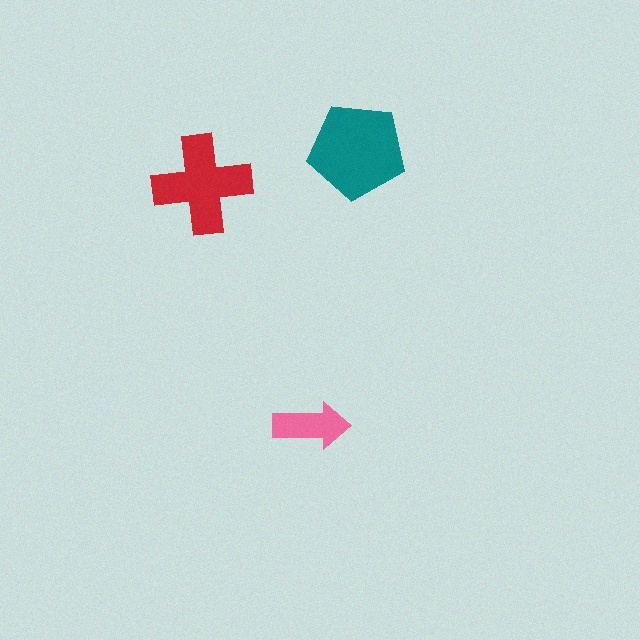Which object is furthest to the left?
The red cross is leftmost.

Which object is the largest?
The teal pentagon.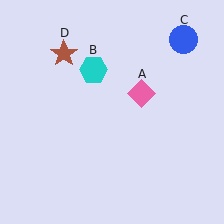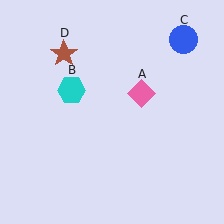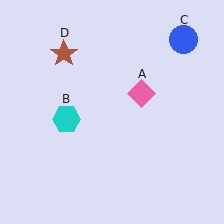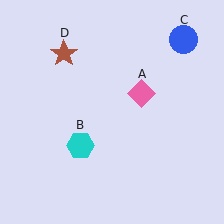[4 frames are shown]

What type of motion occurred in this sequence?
The cyan hexagon (object B) rotated counterclockwise around the center of the scene.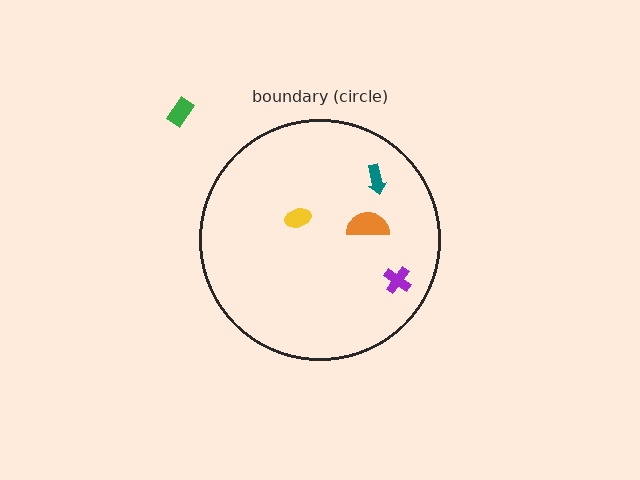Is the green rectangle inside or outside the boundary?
Outside.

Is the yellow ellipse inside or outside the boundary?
Inside.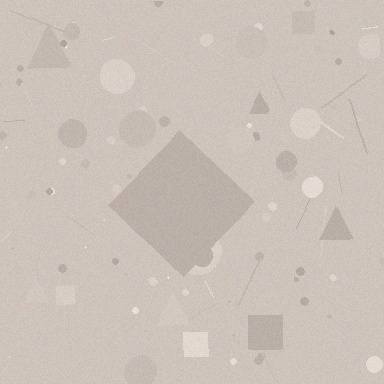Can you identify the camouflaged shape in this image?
The camouflaged shape is a diamond.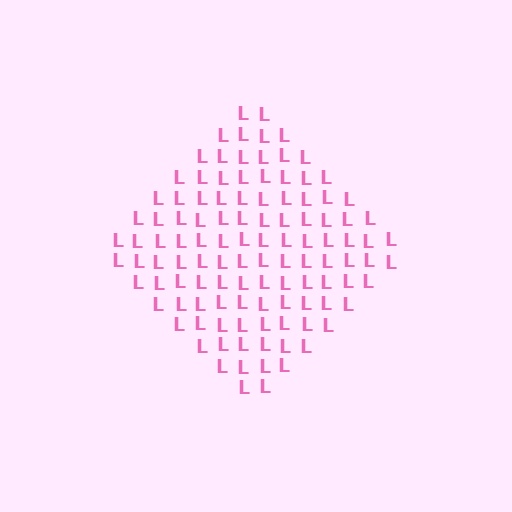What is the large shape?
The large shape is a diamond.